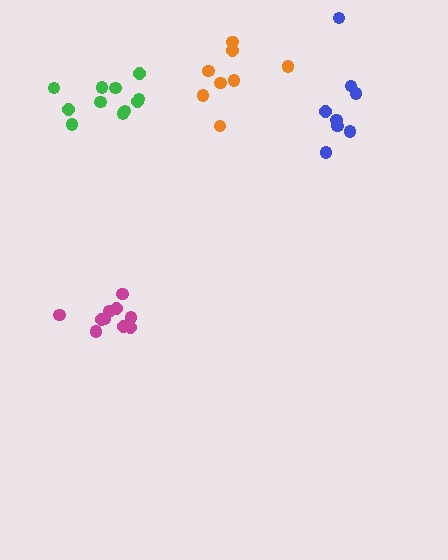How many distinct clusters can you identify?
There are 4 distinct clusters.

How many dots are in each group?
Group 1: 11 dots, Group 2: 8 dots, Group 3: 10 dots, Group 4: 8 dots (37 total).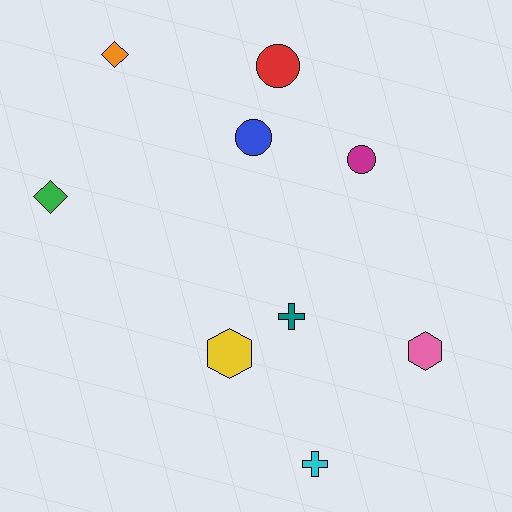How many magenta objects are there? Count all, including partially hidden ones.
There is 1 magenta object.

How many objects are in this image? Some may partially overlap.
There are 9 objects.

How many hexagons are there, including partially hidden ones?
There are 2 hexagons.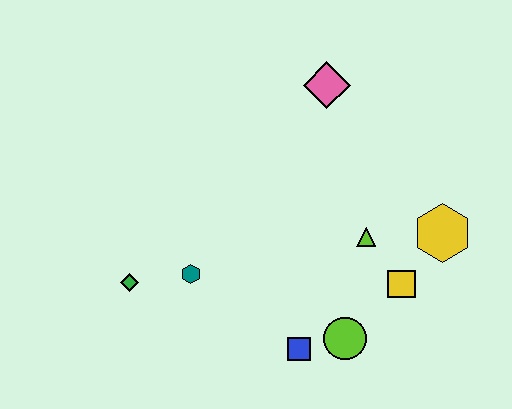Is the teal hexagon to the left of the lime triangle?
Yes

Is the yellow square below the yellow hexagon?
Yes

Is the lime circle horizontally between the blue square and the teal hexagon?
No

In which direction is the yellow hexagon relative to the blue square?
The yellow hexagon is to the right of the blue square.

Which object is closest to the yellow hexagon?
The yellow square is closest to the yellow hexagon.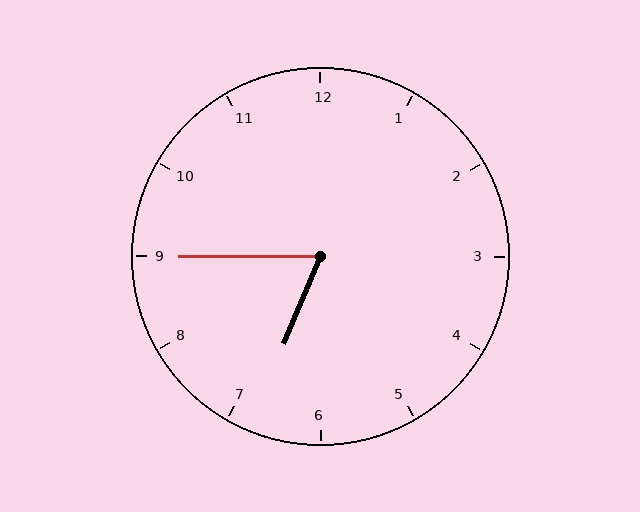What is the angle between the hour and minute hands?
Approximately 68 degrees.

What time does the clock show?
6:45.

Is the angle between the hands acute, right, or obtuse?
It is acute.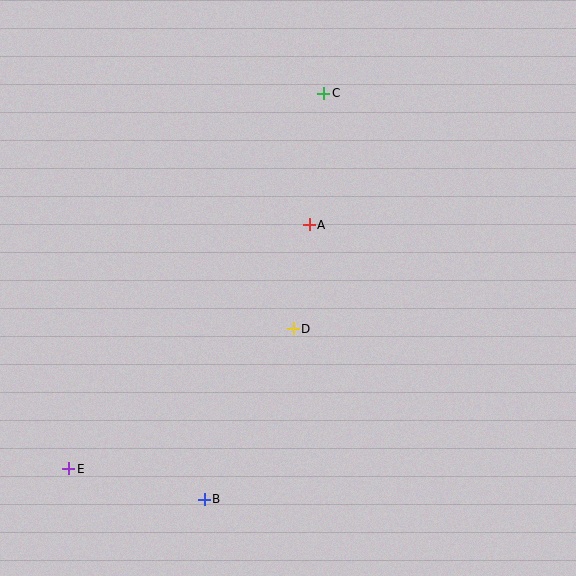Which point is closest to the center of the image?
Point D at (293, 329) is closest to the center.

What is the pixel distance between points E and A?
The distance between E and A is 343 pixels.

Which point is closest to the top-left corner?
Point C is closest to the top-left corner.